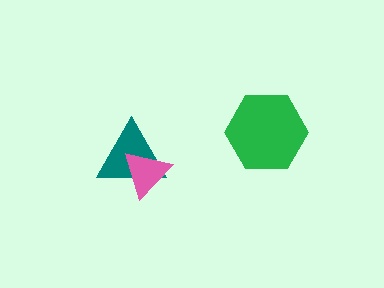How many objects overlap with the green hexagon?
0 objects overlap with the green hexagon.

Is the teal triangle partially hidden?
Yes, it is partially covered by another shape.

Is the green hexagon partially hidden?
No, no other shape covers it.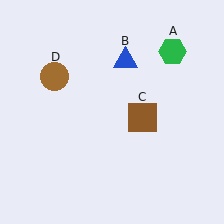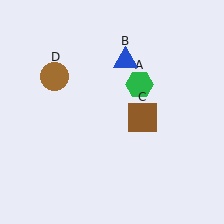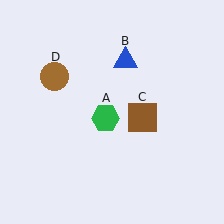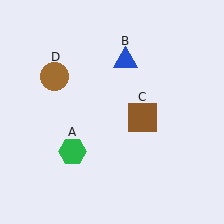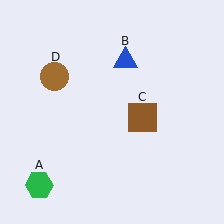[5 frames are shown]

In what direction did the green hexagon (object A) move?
The green hexagon (object A) moved down and to the left.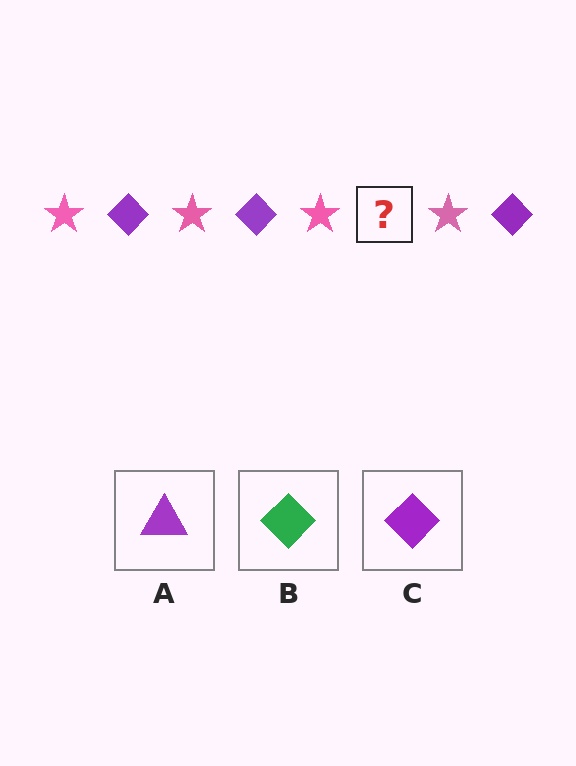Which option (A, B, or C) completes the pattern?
C.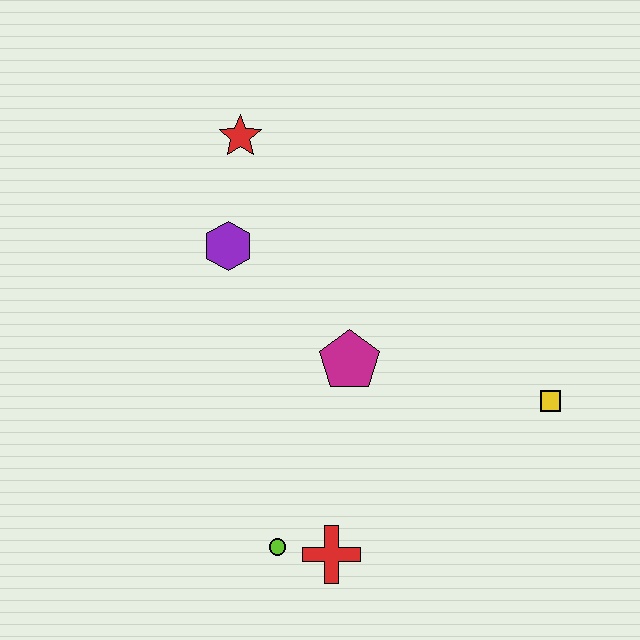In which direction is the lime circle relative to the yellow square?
The lime circle is to the left of the yellow square.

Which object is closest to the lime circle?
The red cross is closest to the lime circle.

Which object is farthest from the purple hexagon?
The yellow square is farthest from the purple hexagon.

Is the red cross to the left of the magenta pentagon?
Yes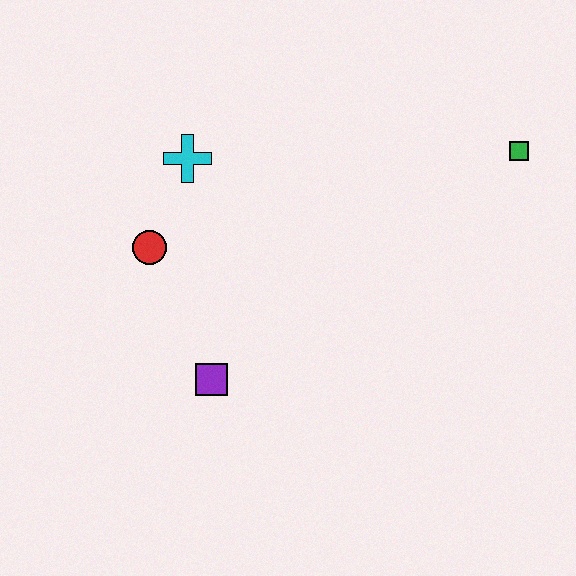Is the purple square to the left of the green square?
Yes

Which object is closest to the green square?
The cyan cross is closest to the green square.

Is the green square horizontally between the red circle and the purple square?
No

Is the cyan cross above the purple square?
Yes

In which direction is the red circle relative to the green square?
The red circle is to the left of the green square.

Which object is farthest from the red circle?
The green square is farthest from the red circle.